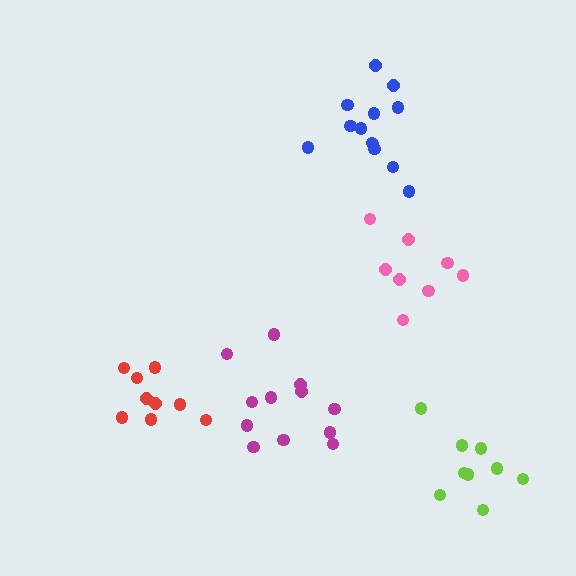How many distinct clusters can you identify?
There are 5 distinct clusters.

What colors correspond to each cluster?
The clusters are colored: blue, red, lime, pink, magenta.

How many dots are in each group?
Group 1: 13 dots, Group 2: 9 dots, Group 3: 9 dots, Group 4: 8 dots, Group 5: 12 dots (51 total).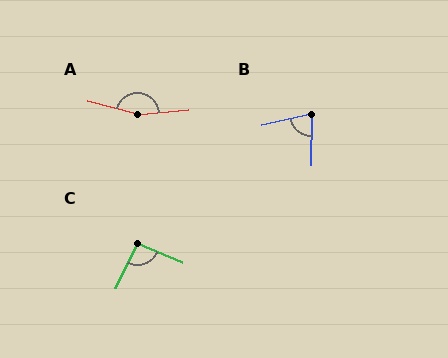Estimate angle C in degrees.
Approximately 93 degrees.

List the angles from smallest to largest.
B (76°), C (93°), A (160°).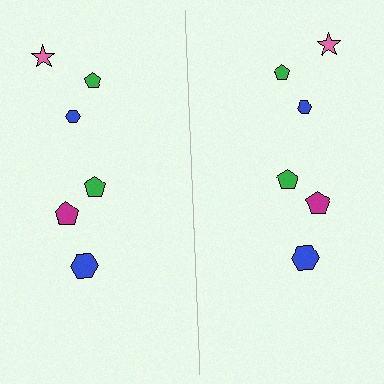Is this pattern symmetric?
Yes, this pattern has bilateral (reflection) symmetry.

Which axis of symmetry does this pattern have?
The pattern has a vertical axis of symmetry running through the center of the image.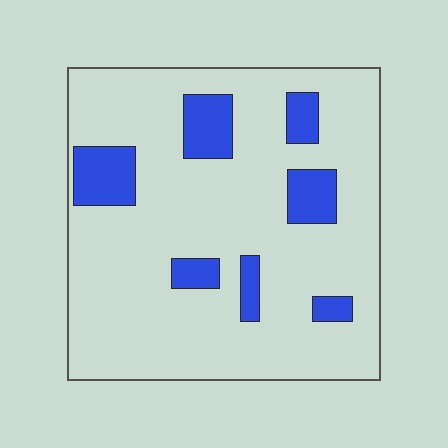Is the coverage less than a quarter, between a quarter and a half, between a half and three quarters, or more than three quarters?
Less than a quarter.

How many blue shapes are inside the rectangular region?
7.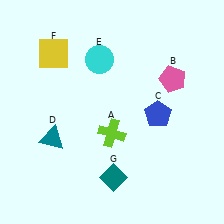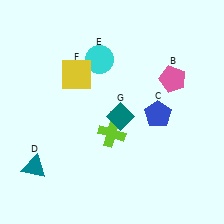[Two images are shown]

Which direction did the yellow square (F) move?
The yellow square (F) moved right.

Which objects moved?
The objects that moved are: the teal triangle (D), the yellow square (F), the teal diamond (G).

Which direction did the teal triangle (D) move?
The teal triangle (D) moved down.